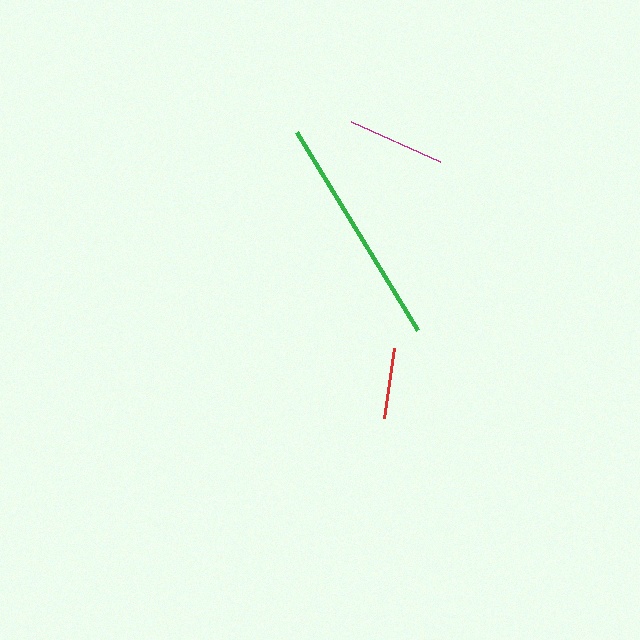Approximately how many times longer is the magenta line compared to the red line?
The magenta line is approximately 1.4 times the length of the red line.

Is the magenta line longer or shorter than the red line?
The magenta line is longer than the red line.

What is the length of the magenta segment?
The magenta segment is approximately 97 pixels long.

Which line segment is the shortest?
The red line is the shortest at approximately 71 pixels.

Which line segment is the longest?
The green line is the longest at approximately 232 pixels.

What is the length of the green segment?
The green segment is approximately 232 pixels long.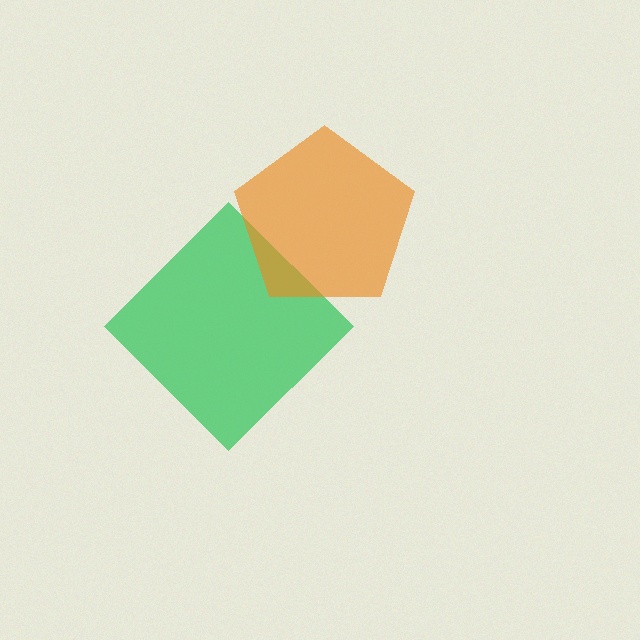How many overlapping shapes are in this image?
There are 2 overlapping shapes in the image.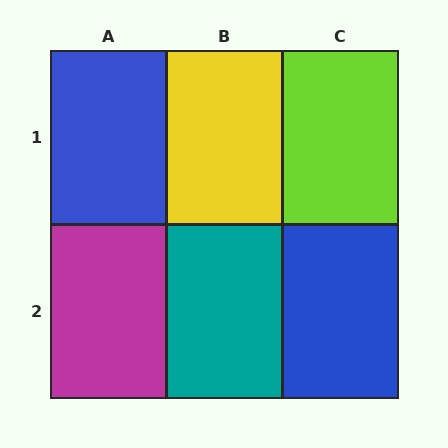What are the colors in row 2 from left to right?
Magenta, teal, blue.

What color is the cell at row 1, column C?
Lime.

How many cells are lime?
1 cell is lime.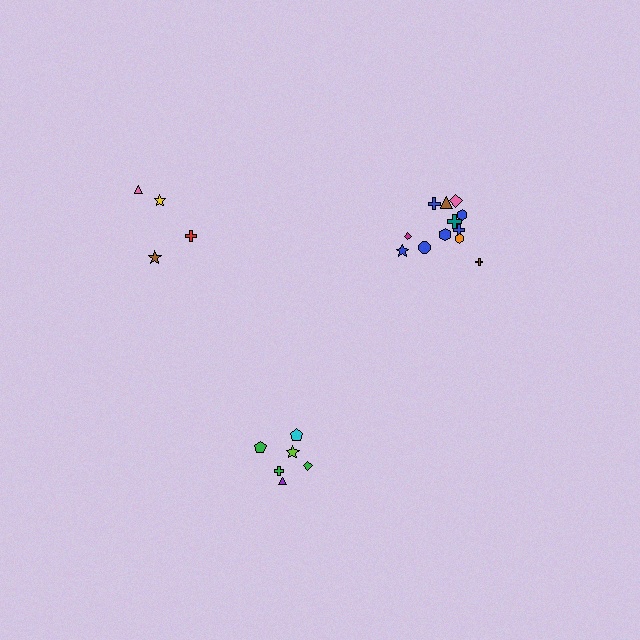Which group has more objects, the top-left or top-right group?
The top-right group.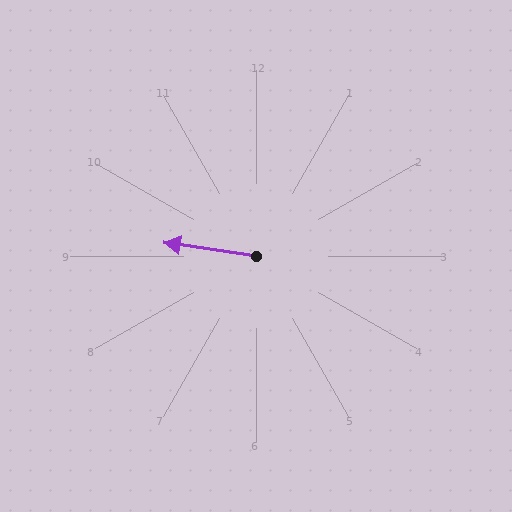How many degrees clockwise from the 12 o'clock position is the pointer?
Approximately 278 degrees.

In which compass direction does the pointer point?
West.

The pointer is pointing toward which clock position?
Roughly 9 o'clock.